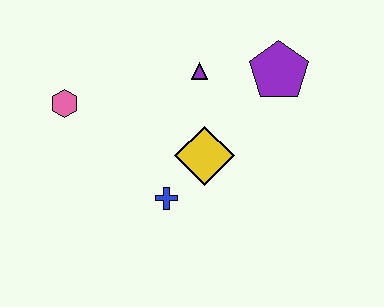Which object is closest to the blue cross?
The yellow diamond is closest to the blue cross.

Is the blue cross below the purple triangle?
Yes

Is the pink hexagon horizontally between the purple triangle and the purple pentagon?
No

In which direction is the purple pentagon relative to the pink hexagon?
The purple pentagon is to the right of the pink hexagon.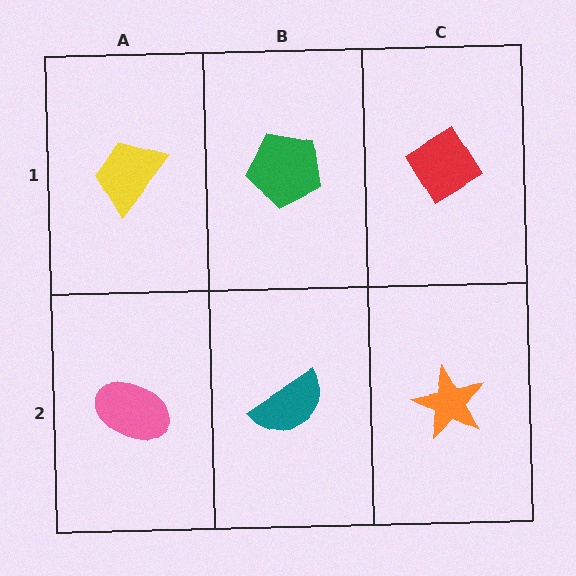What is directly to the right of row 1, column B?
A red diamond.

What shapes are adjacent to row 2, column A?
A yellow trapezoid (row 1, column A), a teal semicircle (row 2, column B).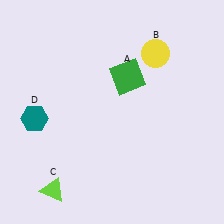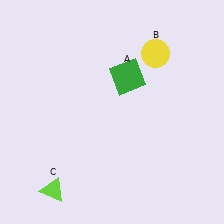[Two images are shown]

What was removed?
The teal hexagon (D) was removed in Image 2.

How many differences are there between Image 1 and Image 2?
There is 1 difference between the two images.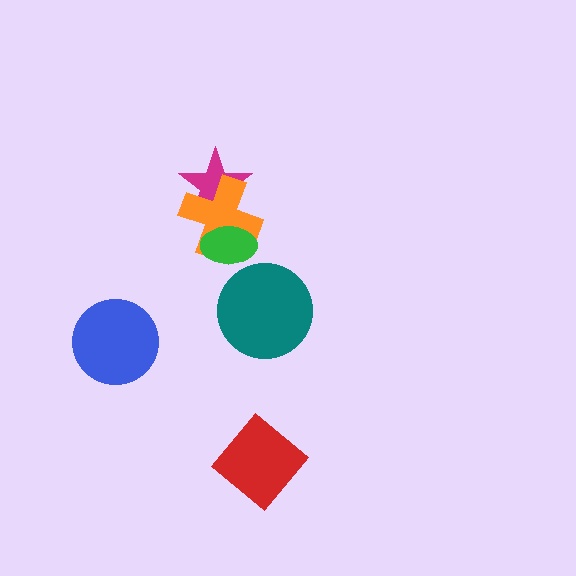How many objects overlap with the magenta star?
1 object overlaps with the magenta star.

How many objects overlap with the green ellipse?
1 object overlaps with the green ellipse.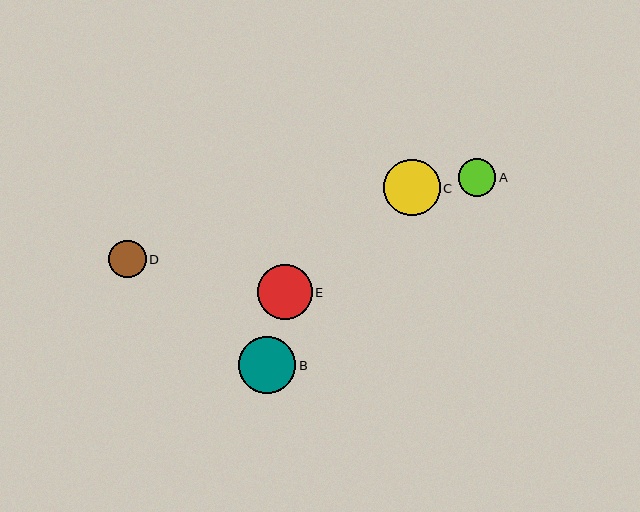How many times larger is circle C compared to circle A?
Circle C is approximately 1.5 times the size of circle A.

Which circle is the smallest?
Circle A is the smallest with a size of approximately 38 pixels.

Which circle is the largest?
Circle B is the largest with a size of approximately 57 pixels.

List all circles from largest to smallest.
From largest to smallest: B, C, E, D, A.